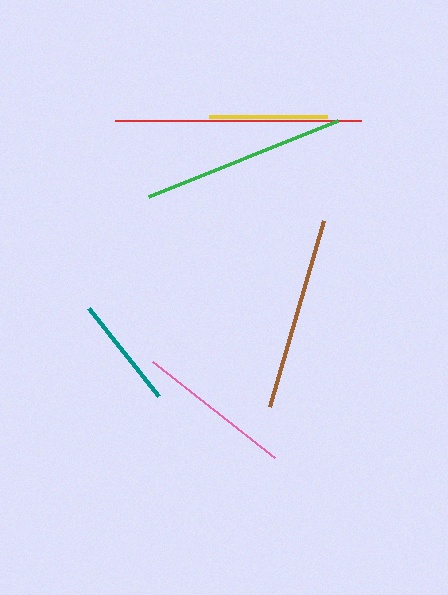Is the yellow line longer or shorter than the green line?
The green line is longer than the yellow line.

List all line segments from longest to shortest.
From longest to shortest: red, green, brown, pink, yellow, teal.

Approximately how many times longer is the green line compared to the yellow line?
The green line is approximately 1.7 times the length of the yellow line.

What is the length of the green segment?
The green segment is approximately 204 pixels long.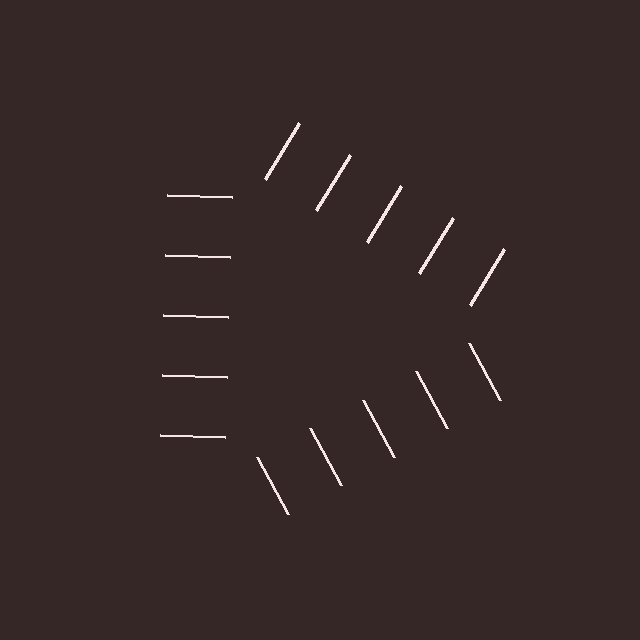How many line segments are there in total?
15 — 5 along each of the 3 edges.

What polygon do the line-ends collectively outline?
An illusory triangle — the line segments terminate on its edges but no continuous stroke is drawn.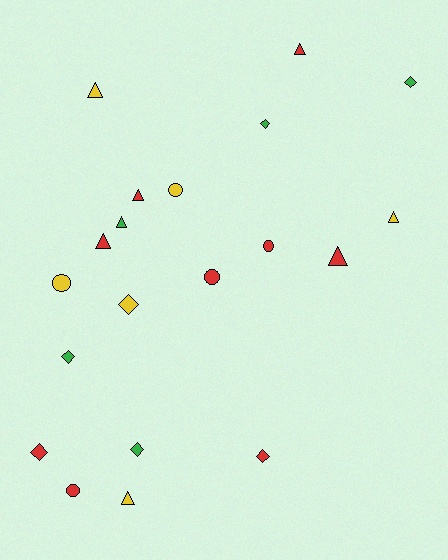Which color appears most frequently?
Red, with 9 objects.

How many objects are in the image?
There are 20 objects.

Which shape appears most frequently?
Triangle, with 8 objects.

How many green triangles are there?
There is 1 green triangle.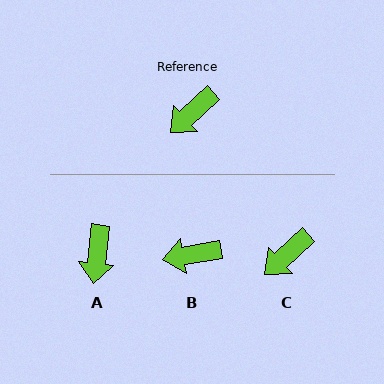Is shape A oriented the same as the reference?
No, it is off by about 41 degrees.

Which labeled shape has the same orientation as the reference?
C.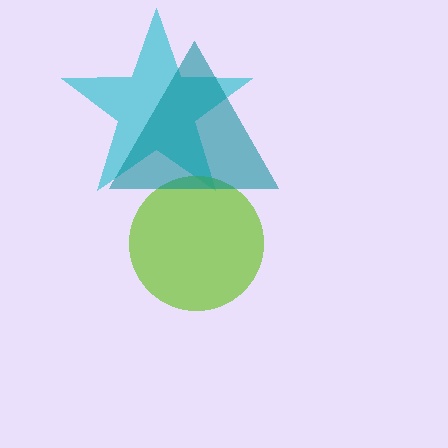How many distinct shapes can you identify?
There are 3 distinct shapes: a cyan star, a lime circle, a teal triangle.